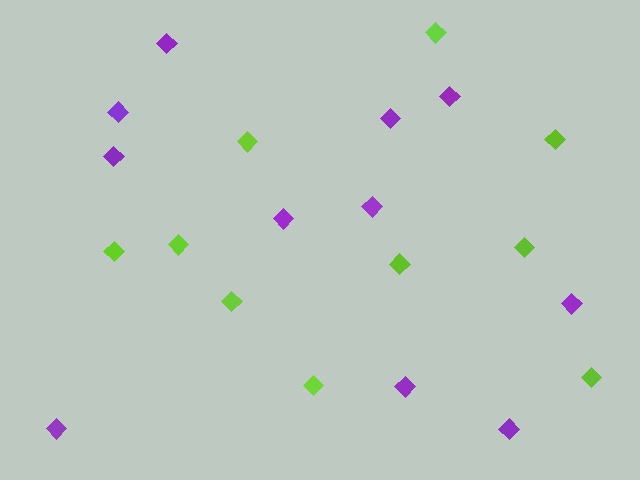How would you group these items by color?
There are 2 groups: one group of lime diamonds (10) and one group of purple diamonds (11).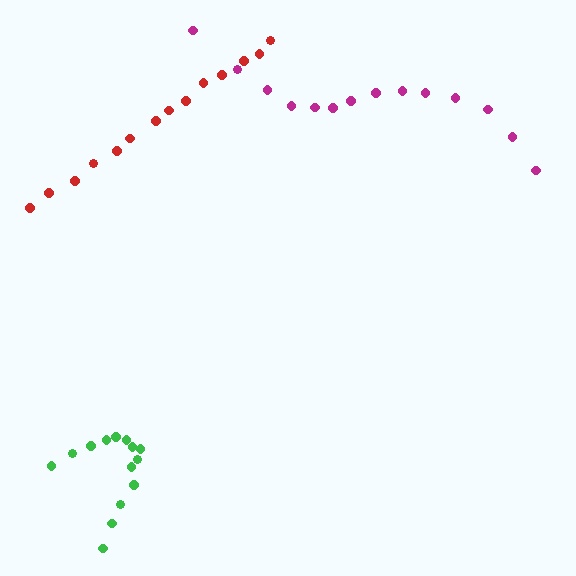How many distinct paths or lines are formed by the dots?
There are 3 distinct paths.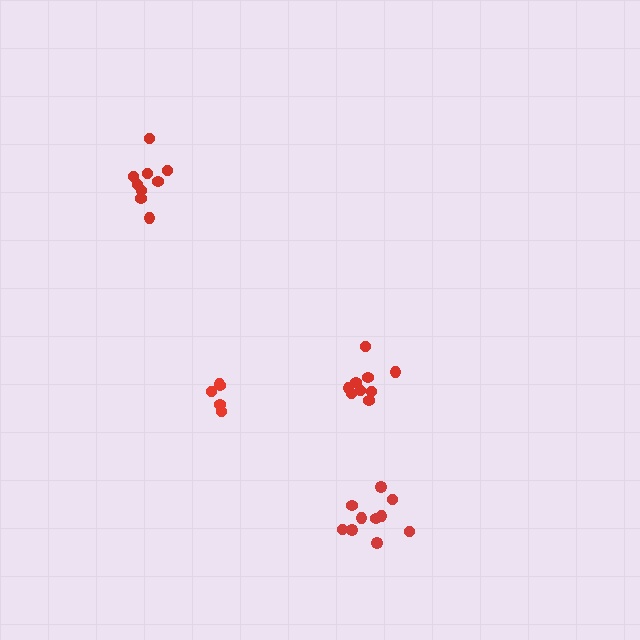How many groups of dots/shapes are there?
There are 4 groups.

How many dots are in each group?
Group 1: 9 dots, Group 2: 10 dots, Group 3: 5 dots, Group 4: 9 dots (33 total).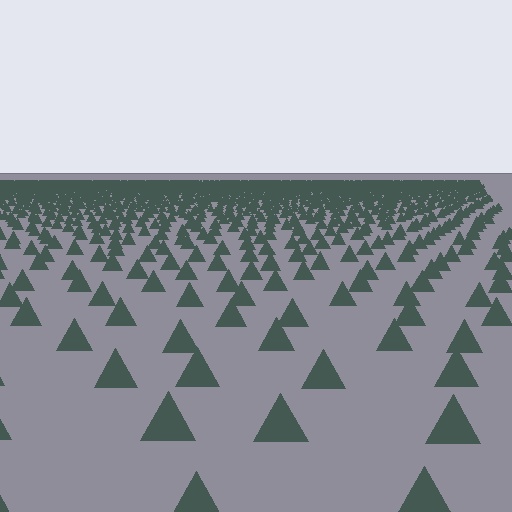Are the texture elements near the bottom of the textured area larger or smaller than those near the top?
Larger. Near the bottom, elements are closer to the viewer and appear at a bigger on-screen size.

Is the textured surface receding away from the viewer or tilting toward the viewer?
The surface is receding away from the viewer. Texture elements get smaller and denser toward the top.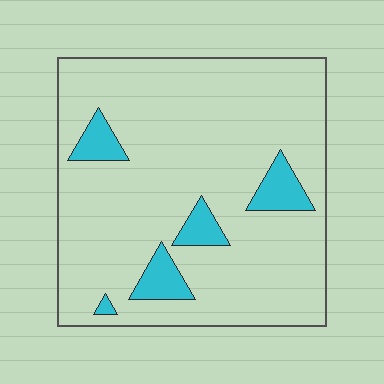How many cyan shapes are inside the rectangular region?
5.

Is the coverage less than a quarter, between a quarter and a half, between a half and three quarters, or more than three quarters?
Less than a quarter.